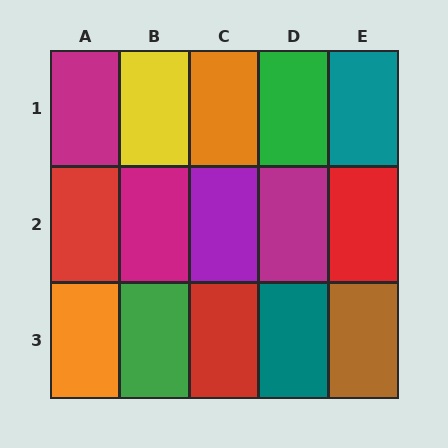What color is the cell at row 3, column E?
Brown.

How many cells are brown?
1 cell is brown.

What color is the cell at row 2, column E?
Red.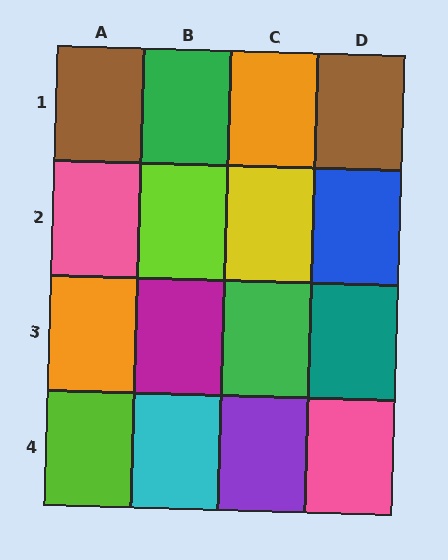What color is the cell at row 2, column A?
Pink.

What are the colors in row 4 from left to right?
Lime, cyan, purple, pink.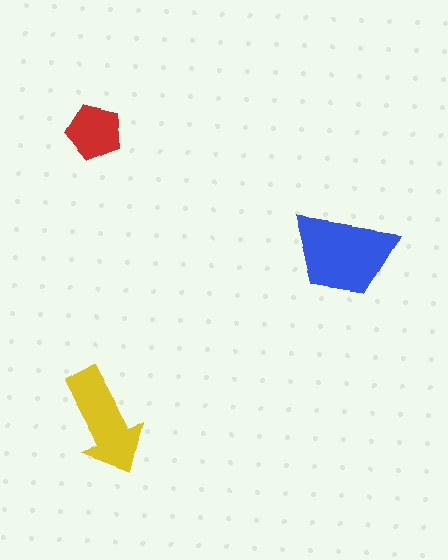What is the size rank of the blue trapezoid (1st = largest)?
1st.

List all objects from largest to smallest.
The blue trapezoid, the yellow arrow, the red pentagon.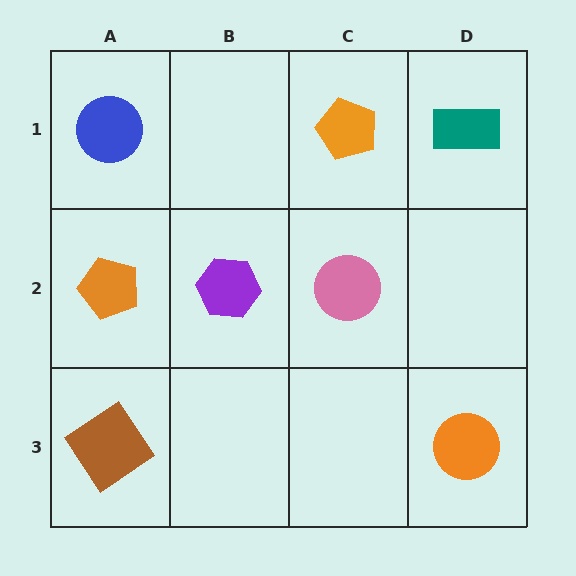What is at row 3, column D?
An orange circle.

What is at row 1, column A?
A blue circle.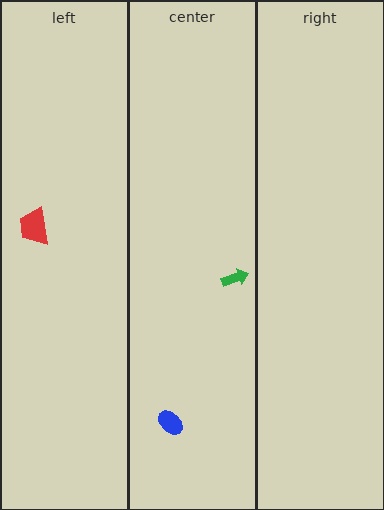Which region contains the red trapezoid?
The left region.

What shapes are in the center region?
The blue ellipse, the green arrow.